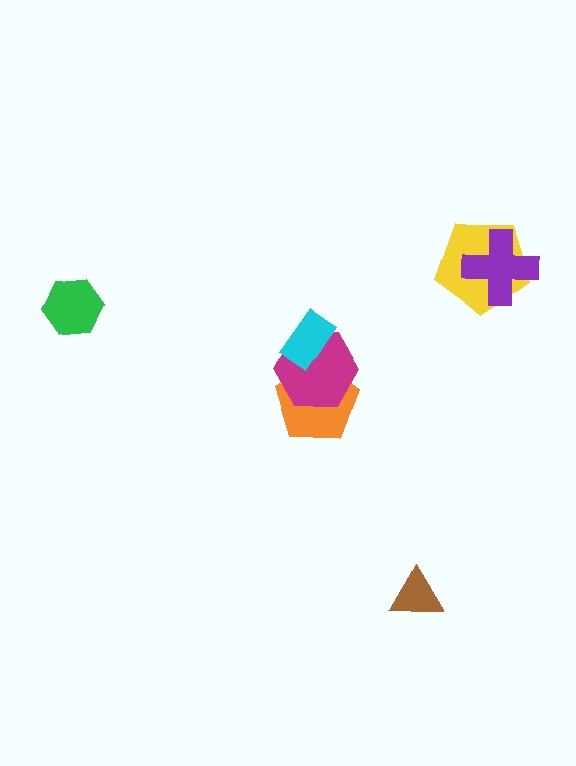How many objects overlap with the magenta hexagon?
2 objects overlap with the magenta hexagon.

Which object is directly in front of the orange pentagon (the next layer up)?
The magenta hexagon is directly in front of the orange pentagon.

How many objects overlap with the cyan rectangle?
2 objects overlap with the cyan rectangle.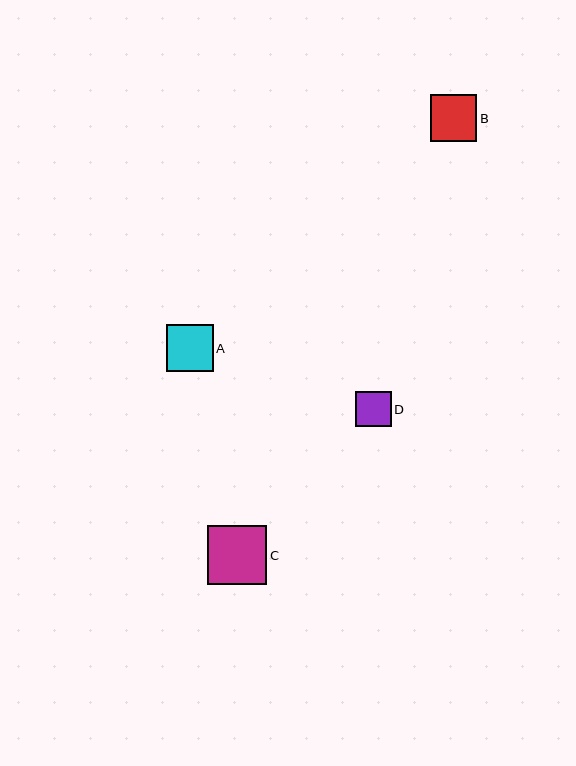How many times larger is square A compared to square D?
Square A is approximately 1.3 times the size of square D.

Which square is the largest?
Square C is the largest with a size of approximately 59 pixels.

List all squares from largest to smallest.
From largest to smallest: C, A, B, D.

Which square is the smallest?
Square D is the smallest with a size of approximately 35 pixels.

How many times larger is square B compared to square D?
Square B is approximately 1.3 times the size of square D.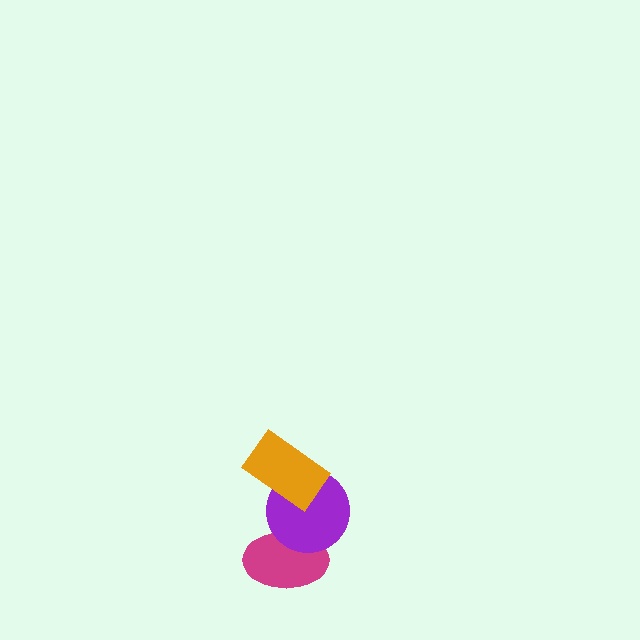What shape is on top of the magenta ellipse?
The purple circle is on top of the magenta ellipse.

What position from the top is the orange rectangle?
The orange rectangle is 1st from the top.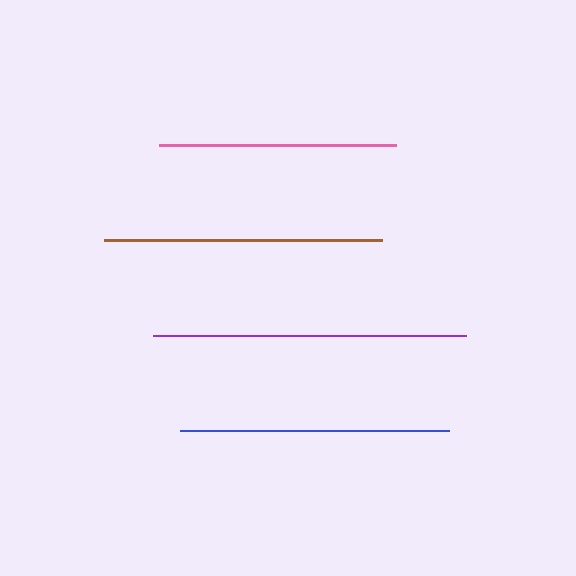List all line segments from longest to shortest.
From longest to shortest: purple, brown, blue, pink.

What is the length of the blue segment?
The blue segment is approximately 269 pixels long.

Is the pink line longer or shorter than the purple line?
The purple line is longer than the pink line.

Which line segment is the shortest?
The pink line is the shortest at approximately 238 pixels.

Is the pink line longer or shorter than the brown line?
The brown line is longer than the pink line.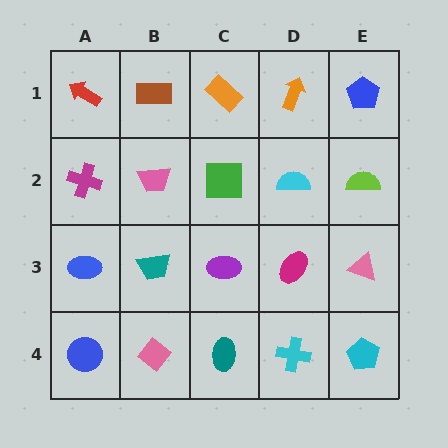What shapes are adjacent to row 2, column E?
A blue pentagon (row 1, column E), a pink triangle (row 3, column E), a cyan semicircle (row 2, column D).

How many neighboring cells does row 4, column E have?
2.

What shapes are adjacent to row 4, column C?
A purple ellipse (row 3, column C), a pink diamond (row 4, column B), a cyan cross (row 4, column D).